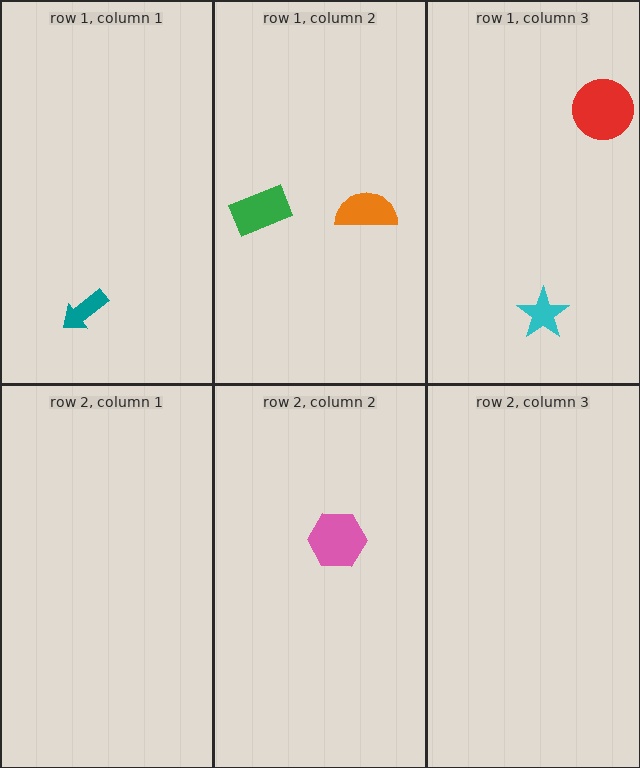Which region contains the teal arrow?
The row 1, column 1 region.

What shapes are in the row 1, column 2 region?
The green rectangle, the orange semicircle.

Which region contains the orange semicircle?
The row 1, column 2 region.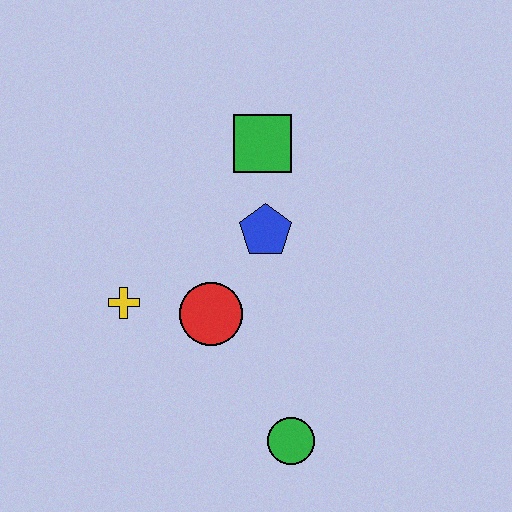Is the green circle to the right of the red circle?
Yes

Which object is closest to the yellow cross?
The red circle is closest to the yellow cross.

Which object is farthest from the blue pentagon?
The green circle is farthest from the blue pentagon.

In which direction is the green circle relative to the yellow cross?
The green circle is to the right of the yellow cross.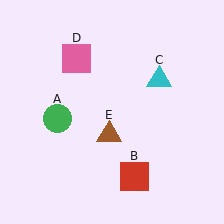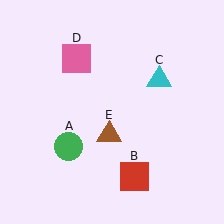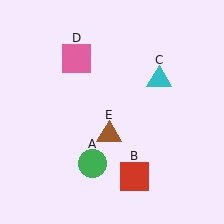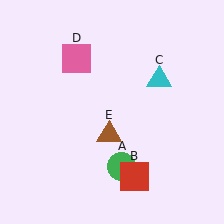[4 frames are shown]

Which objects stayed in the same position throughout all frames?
Red square (object B) and cyan triangle (object C) and pink square (object D) and brown triangle (object E) remained stationary.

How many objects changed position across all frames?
1 object changed position: green circle (object A).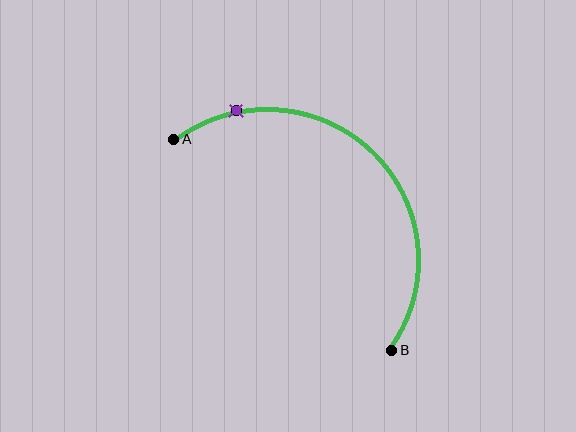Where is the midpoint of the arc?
The arc midpoint is the point on the curve farthest from the straight line joining A and B. It sits above and to the right of that line.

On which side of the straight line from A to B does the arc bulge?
The arc bulges above and to the right of the straight line connecting A and B.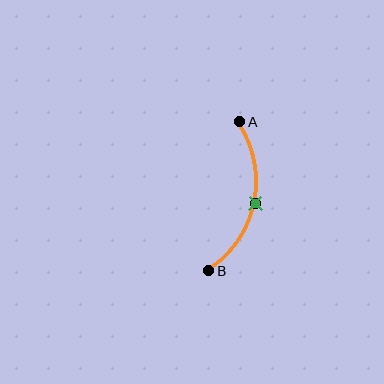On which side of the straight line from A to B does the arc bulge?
The arc bulges to the right of the straight line connecting A and B.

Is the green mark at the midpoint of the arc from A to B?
Yes. The green mark lies on the arc at equal arc-length from both A and B — it is the arc midpoint.